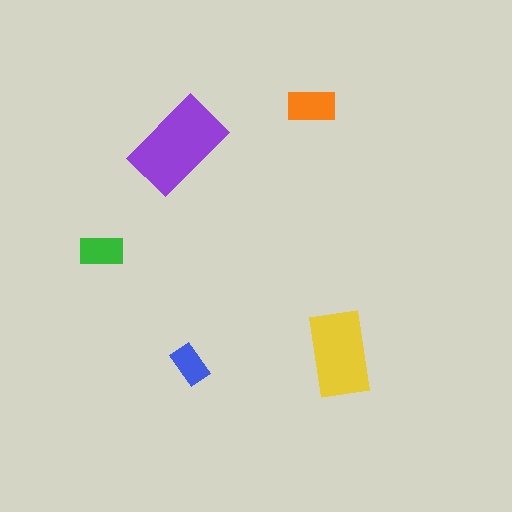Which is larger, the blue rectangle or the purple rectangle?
The purple one.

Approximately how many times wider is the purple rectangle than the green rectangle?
About 2 times wider.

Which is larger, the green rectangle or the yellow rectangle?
The yellow one.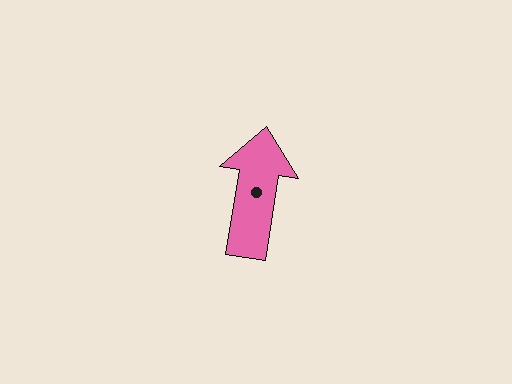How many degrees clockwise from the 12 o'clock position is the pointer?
Approximately 9 degrees.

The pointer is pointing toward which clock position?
Roughly 12 o'clock.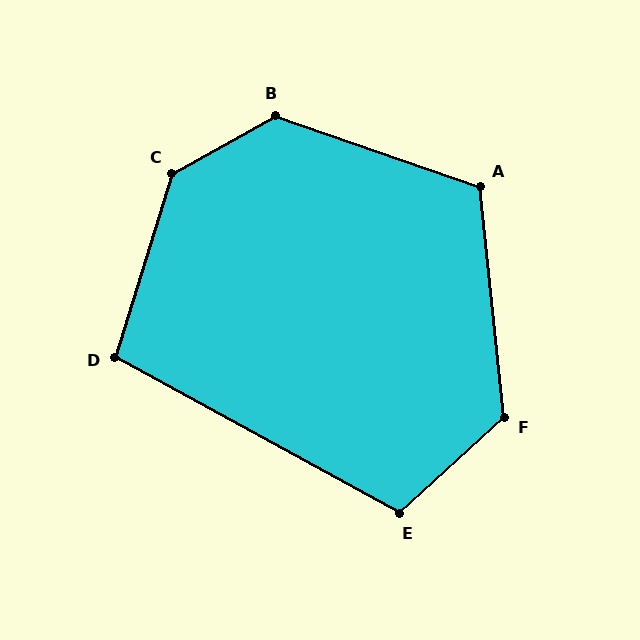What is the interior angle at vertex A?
Approximately 115 degrees (obtuse).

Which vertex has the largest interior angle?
C, at approximately 136 degrees.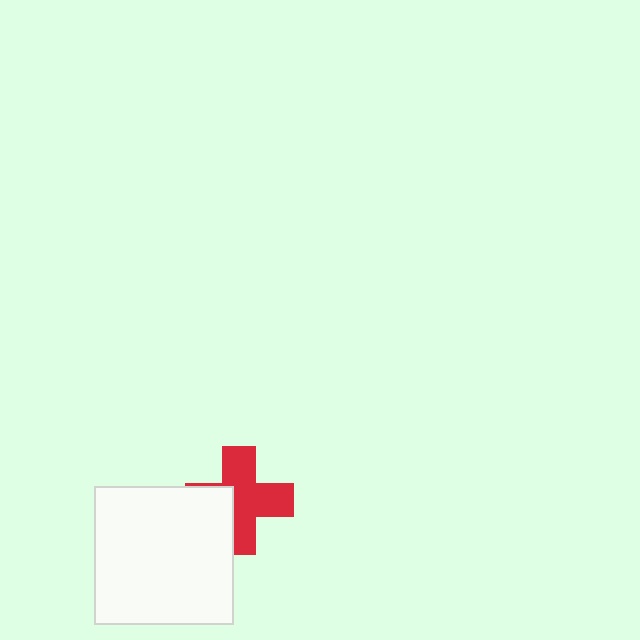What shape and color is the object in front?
The object in front is a white square.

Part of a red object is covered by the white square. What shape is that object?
It is a cross.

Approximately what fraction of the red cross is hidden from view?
Roughly 32% of the red cross is hidden behind the white square.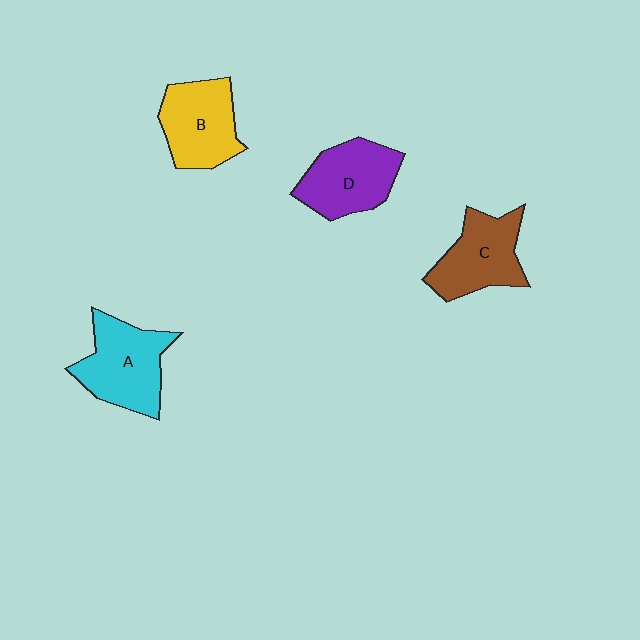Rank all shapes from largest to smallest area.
From largest to smallest: A (cyan), B (yellow), D (purple), C (brown).